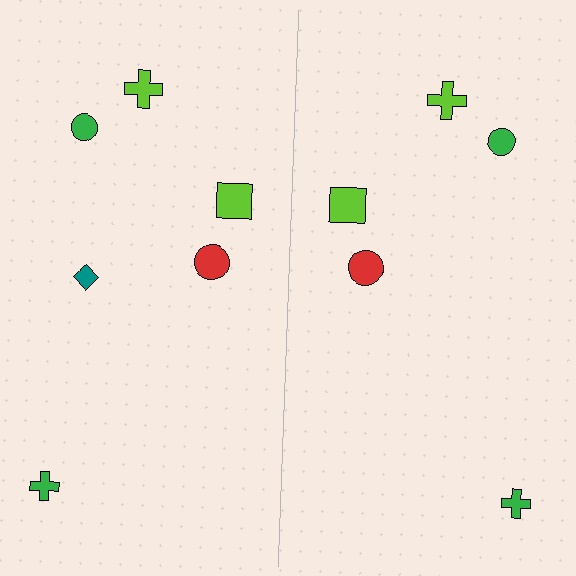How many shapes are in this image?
There are 11 shapes in this image.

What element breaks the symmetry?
A teal diamond is missing from the right side.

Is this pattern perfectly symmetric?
No, the pattern is not perfectly symmetric. A teal diamond is missing from the right side.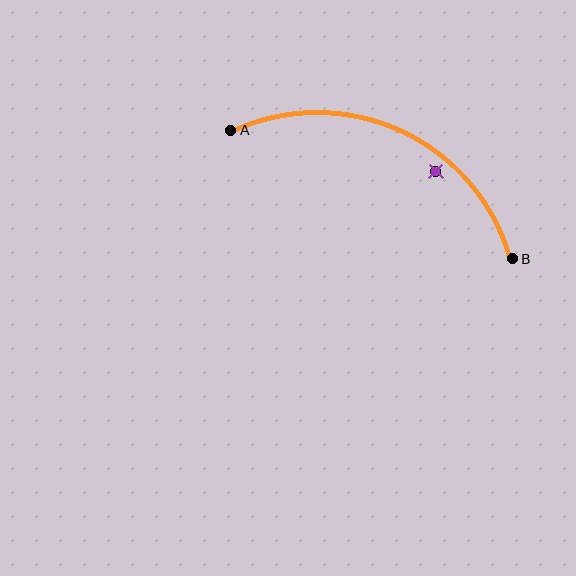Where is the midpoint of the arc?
The arc midpoint is the point on the curve farthest from the straight line joining A and B. It sits above that line.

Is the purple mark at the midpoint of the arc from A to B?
No — the purple mark does not lie on the arc at all. It sits slightly inside the curve.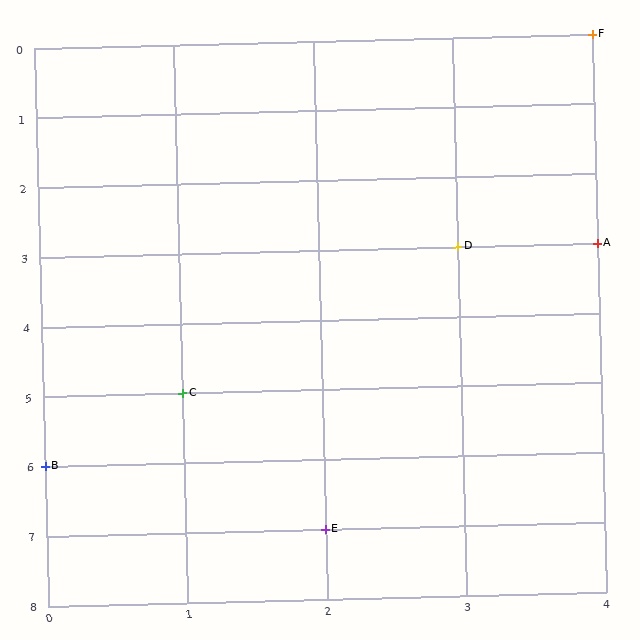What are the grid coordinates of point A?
Point A is at grid coordinates (4, 3).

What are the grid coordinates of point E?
Point E is at grid coordinates (2, 7).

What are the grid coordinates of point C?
Point C is at grid coordinates (1, 5).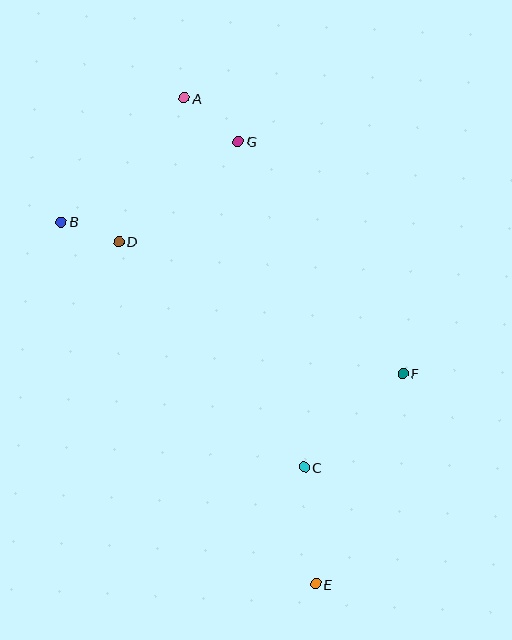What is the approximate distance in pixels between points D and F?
The distance between D and F is approximately 313 pixels.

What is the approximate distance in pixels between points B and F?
The distance between B and F is approximately 374 pixels.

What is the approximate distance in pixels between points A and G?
The distance between A and G is approximately 69 pixels.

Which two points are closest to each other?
Points B and D are closest to each other.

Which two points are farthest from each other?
Points A and E are farthest from each other.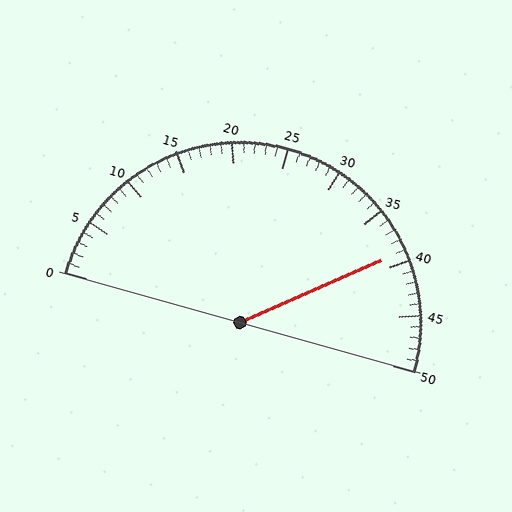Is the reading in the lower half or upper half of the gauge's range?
The reading is in the upper half of the range (0 to 50).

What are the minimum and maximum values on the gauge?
The gauge ranges from 0 to 50.